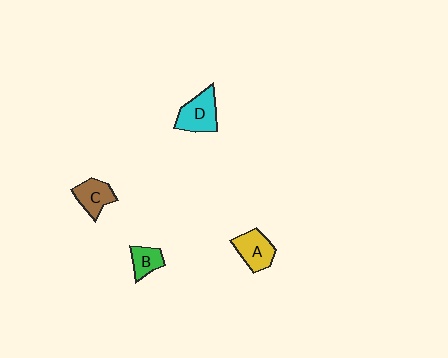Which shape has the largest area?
Shape D (cyan).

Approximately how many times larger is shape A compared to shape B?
Approximately 1.5 times.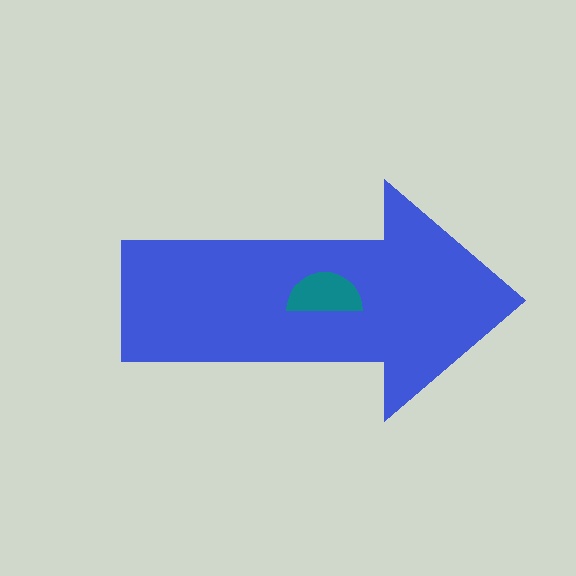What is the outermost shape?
The blue arrow.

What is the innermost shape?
The teal semicircle.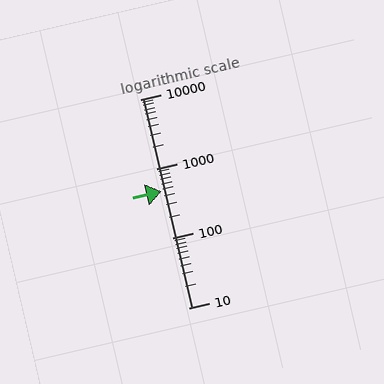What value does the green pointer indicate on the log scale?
The pointer indicates approximately 480.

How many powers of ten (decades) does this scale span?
The scale spans 3 decades, from 10 to 10000.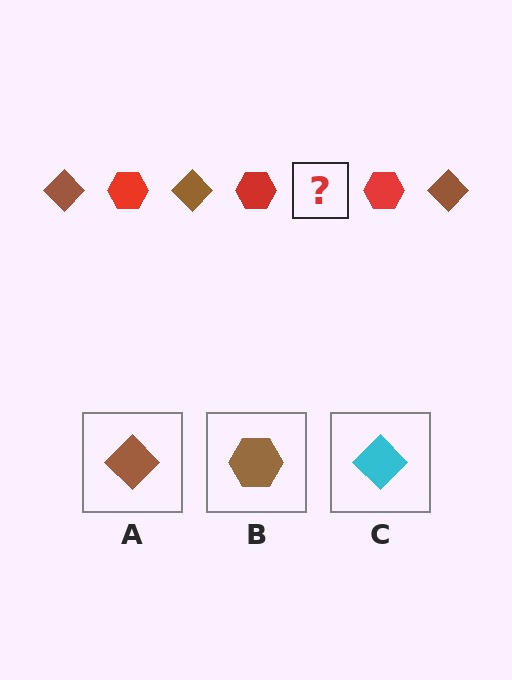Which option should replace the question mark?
Option A.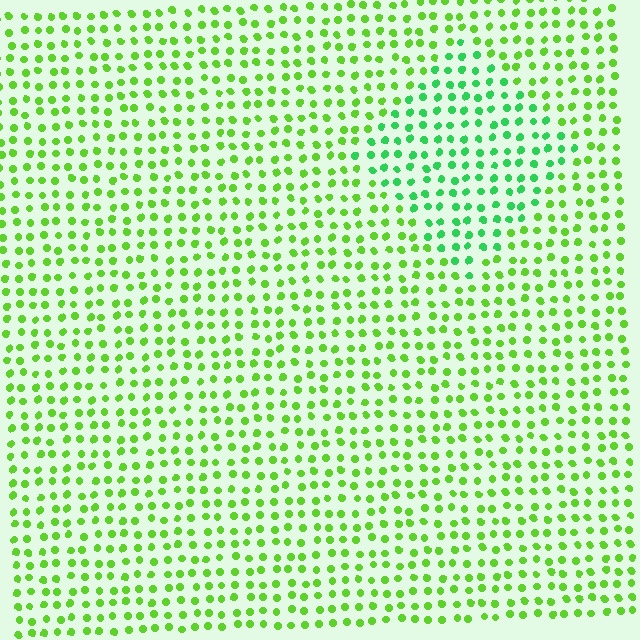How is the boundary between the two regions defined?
The boundary is defined purely by a slight shift in hue (about 34 degrees). Spacing, size, and orientation are identical on both sides.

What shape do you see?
I see a diamond.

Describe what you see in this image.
The image is filled with small lime elements in a uniform arrangement. A diamond-shaped region is visible where the elements are tinted to a slightly different hue, forming a subtle color boundary.